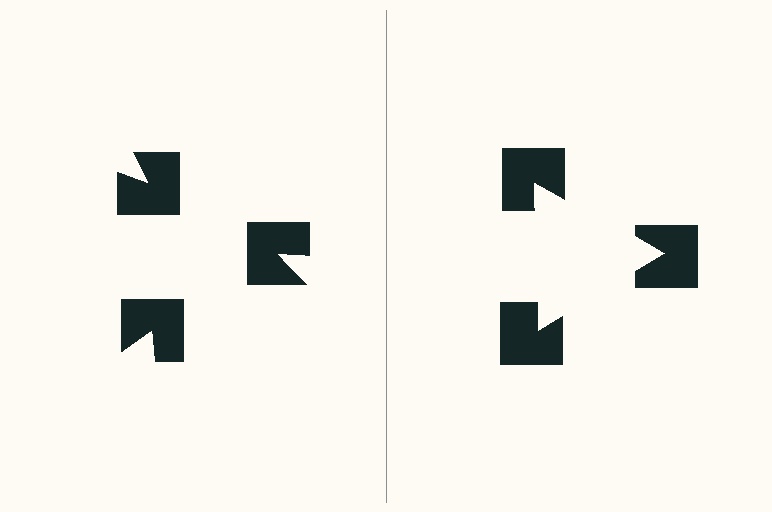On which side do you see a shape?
An illusory triangle appears on the right side. On the left side the wedge cuts are rotated, so no coherent shape forms.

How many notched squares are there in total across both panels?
6 — 3 on each side.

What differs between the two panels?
The notched squares are positioned identically on both sides; only the wedge orientations differ. On the right they align to a triangle; on the left they are misaligned.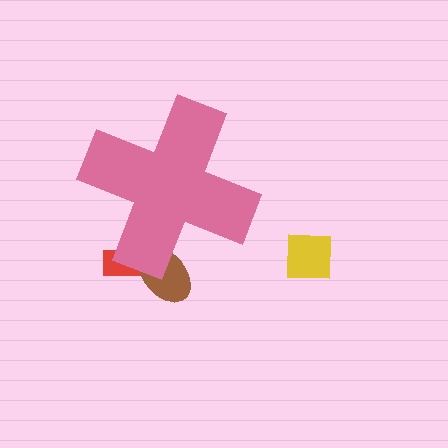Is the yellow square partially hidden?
No, the yellow square is fully visible.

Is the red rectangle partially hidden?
Yes, the red rectangle is partially hidden behind the pink cross.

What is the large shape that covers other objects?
A pink cross.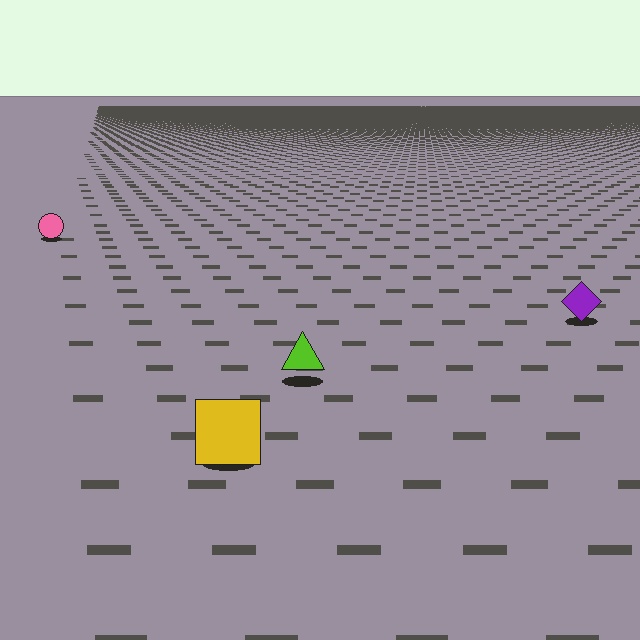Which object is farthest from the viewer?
The pink circle is farthest from the viewer. It appears smaller and the ground texture around it is denser.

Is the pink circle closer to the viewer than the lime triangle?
No. The lime triangle is closer — you can tell from the texture gradient: the ground texture is coarser near it.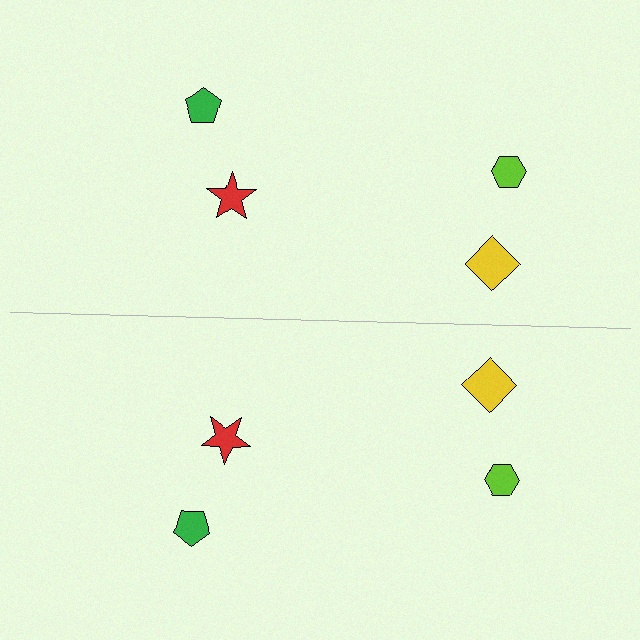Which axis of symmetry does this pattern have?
The pattern has a horizontal axis of symmetry running through the center of the image.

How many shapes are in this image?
There are 8 shapes in this image.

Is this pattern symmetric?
Yes, this pattern has bilateral (reflection) symmetry.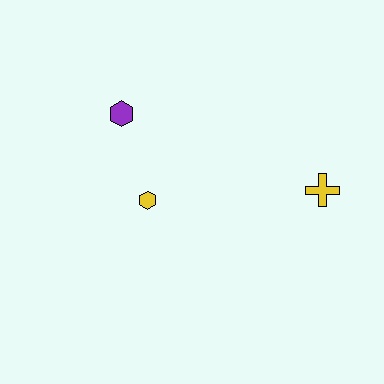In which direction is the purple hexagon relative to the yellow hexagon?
The purple hexagon is above the yellow hexagon.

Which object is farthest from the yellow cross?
The purple hexagon is farthest from the yellow cross.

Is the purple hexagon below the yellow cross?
No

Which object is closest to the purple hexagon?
The yellow hexagon is closest to the purple hexagon.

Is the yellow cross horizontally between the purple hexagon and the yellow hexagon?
No